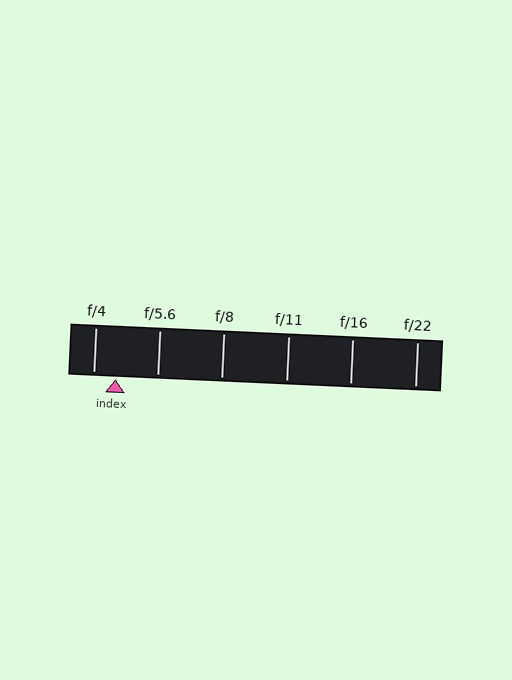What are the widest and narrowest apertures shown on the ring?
The widest aperture shown is f/4 and the narrowest is f/22.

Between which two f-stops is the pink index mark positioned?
The index mark is between f/4 and f/5.6.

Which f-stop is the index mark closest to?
The index mark is closest to f/4.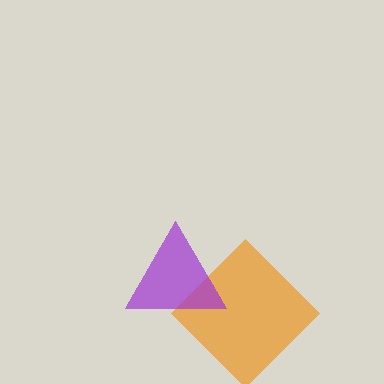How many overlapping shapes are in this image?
There are 2 overlapping shapes in the image.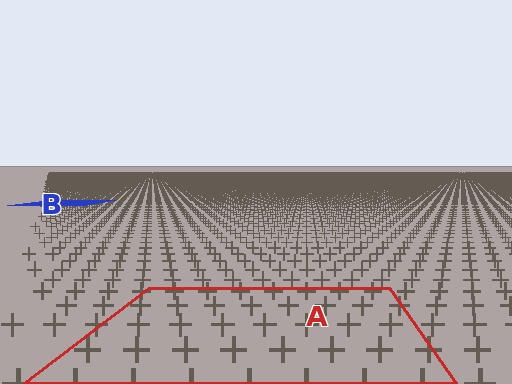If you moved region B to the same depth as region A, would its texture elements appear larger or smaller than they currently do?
They would appear larger. At a closer depth, the same texture elements are projected at a bigger on-screen size.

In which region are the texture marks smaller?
The texture marks are smaller in region B, because it is farther away.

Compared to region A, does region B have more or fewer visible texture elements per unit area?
Region B has more texture elements per unit area — they are packed more densely because it is farther away.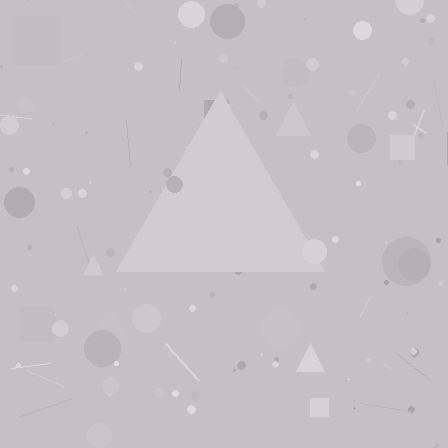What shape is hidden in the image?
A triangle is hidden in the image.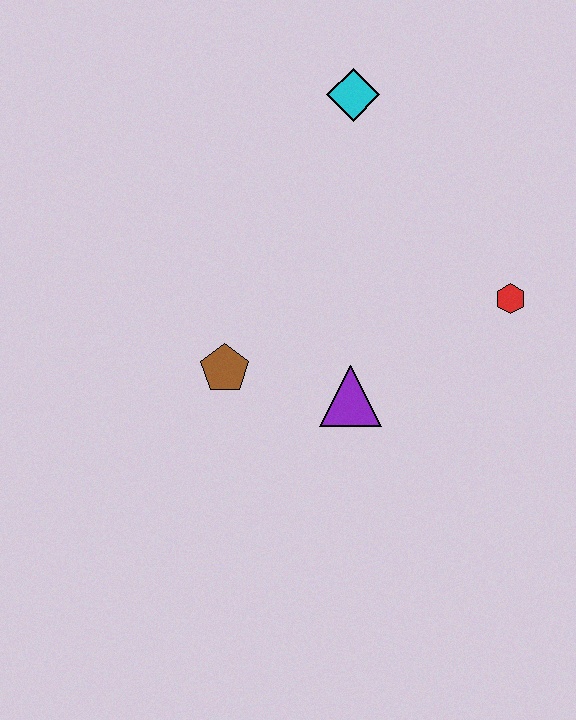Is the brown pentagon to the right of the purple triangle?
No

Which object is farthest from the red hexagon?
The brown pentagon is farthest from the red hexagon.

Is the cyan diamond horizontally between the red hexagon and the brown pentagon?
Yes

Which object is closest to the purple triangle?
The brown pentagon is closest to the purple triangle.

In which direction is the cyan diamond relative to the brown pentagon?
The cyan diamond is above the brown pentagon.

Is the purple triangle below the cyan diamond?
Yes